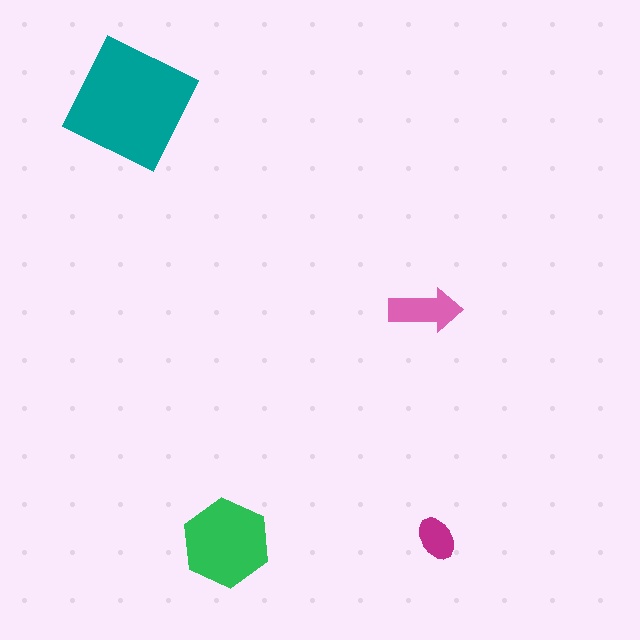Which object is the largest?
The teal square.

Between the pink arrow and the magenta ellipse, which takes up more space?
The pink arrow.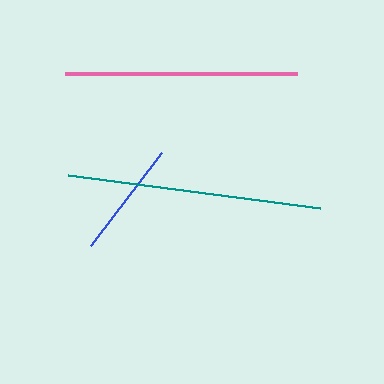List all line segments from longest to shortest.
From longest to shortest: teal, pink, blue.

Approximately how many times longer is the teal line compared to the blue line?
The teal line is approximately 2.2 times the length of the blue line.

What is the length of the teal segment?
The teal segment is approximately 254 pixels long.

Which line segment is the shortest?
The blue line is the shortest at approximately 116 pixels.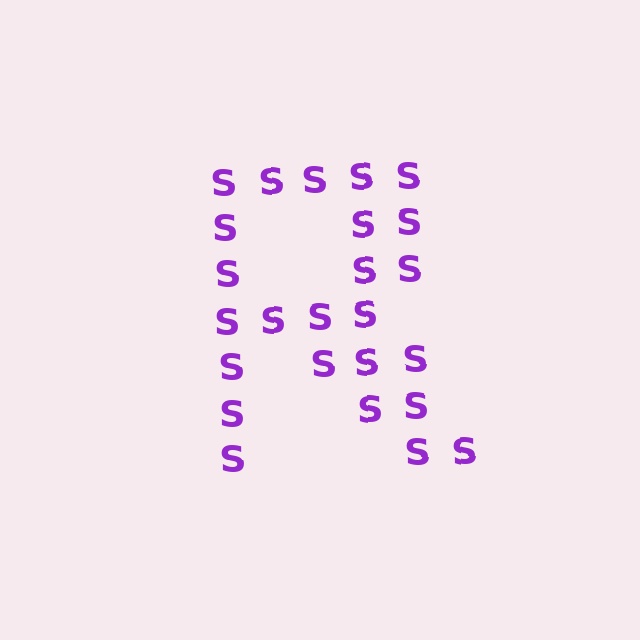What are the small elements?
The small elements are letter S's.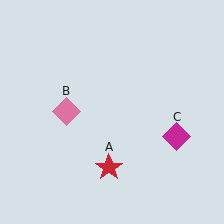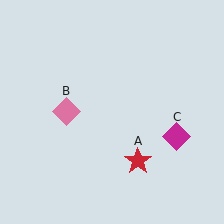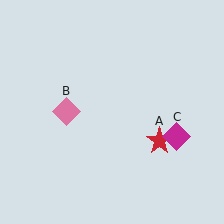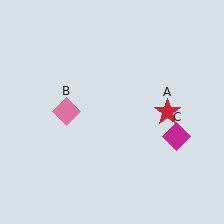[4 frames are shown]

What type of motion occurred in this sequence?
The red star (object A) rotated counterclockwise around the center of the scene.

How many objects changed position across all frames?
1 object changed position: red star (object A).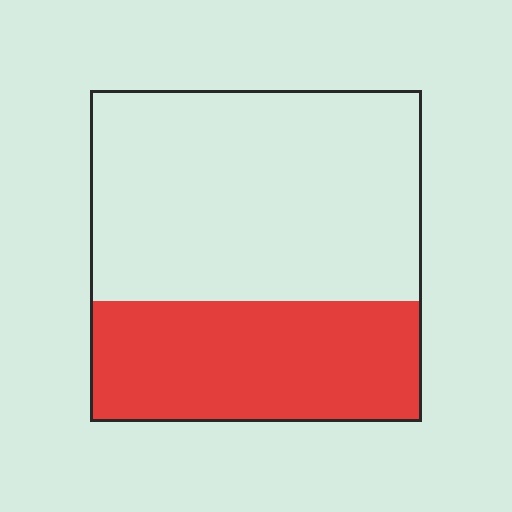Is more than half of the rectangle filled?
No.